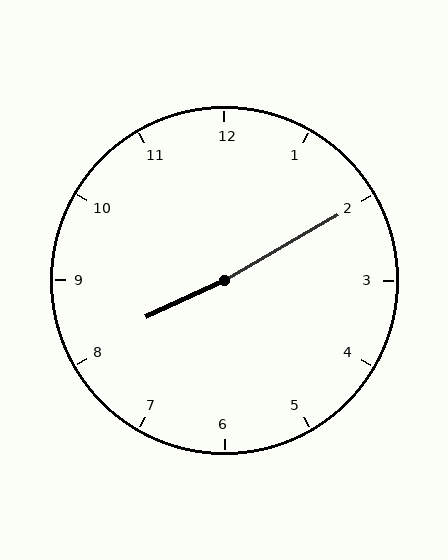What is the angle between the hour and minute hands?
Approximately 175 degrees.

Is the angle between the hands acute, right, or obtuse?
It is obtuse.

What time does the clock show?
8:10.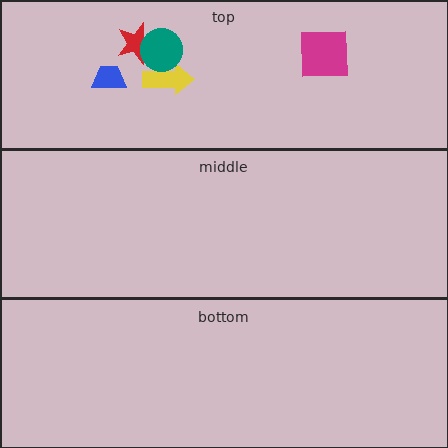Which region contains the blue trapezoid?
The top region.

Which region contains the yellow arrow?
The top region.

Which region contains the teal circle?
The top region.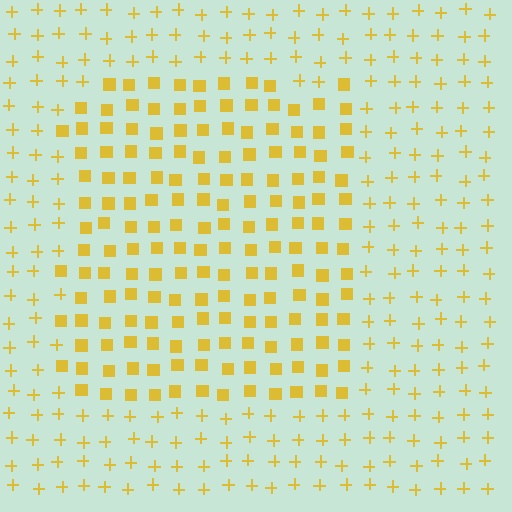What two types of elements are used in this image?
The image uses squares inside the rectangle region and plus signs outside it.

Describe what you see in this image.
The image is filled with small yellow elements arranged in a uniform grid. A rectangle-shaped region contains squares, while the surrounding area contains plus signs. The boundary is defined purely by the change in element shape.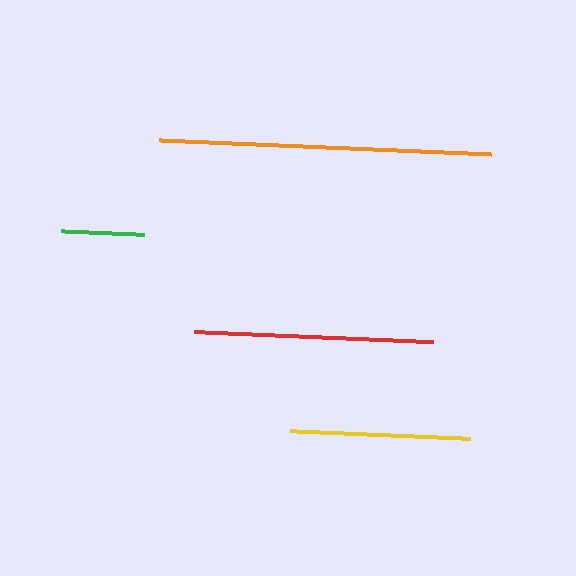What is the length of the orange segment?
The orange segment is approximately 332 pixels long.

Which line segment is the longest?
The orange line is the longest at approximately 332 pixels.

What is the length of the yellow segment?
The yellow segment is approximately 181 pixels long.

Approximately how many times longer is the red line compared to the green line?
The red line is approximately 2.9 times the length of the green line.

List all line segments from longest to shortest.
From longest to shortest: orange, red, yellow, green.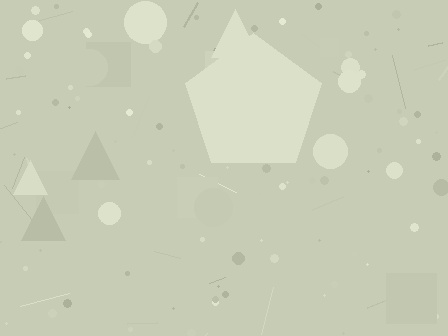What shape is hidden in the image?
A pentagon is hidden in the image.